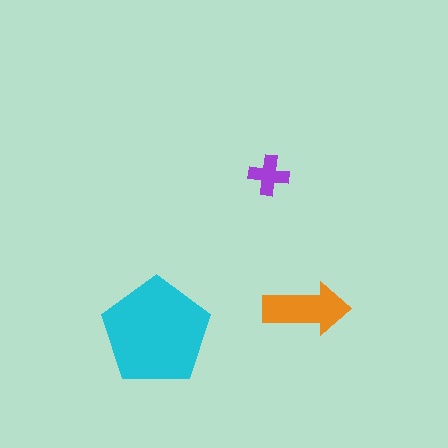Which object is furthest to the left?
The cyan pentagon is leftmost.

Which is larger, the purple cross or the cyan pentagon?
The cyan pentagon.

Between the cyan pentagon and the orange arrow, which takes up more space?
The cyan pentagon.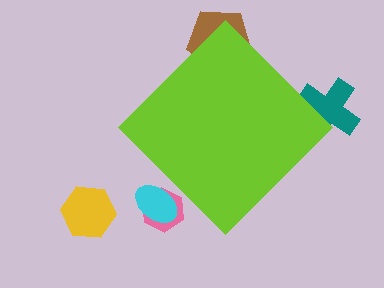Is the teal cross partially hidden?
Yes, the teal cross is partially hidden behind the lime diamond.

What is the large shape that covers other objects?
A lime diamond.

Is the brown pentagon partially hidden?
Yes, the brown pentagon is partially hidden behind the lime diamond.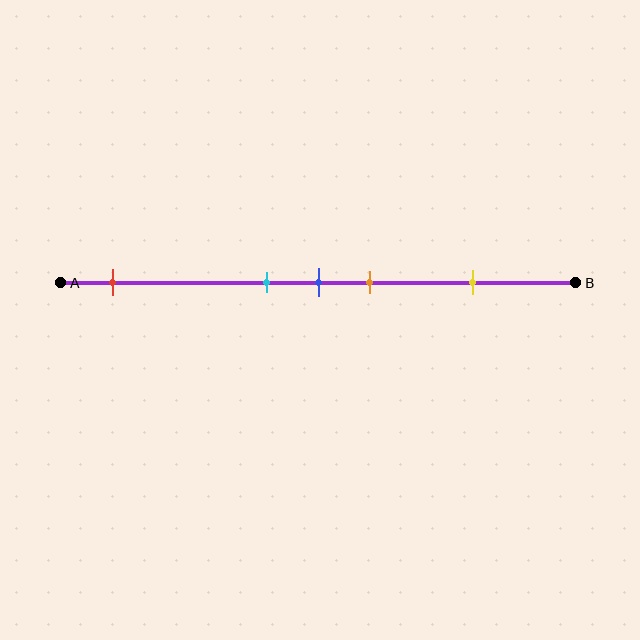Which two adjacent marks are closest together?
The cyan and blue marks are the closest adjacent pair.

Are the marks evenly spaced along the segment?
No, the marks are not evenly spaced.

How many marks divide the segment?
There are 5 marks dividing the segment.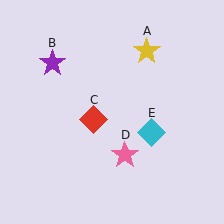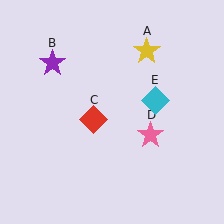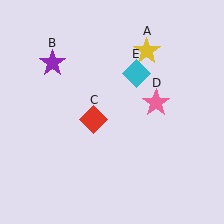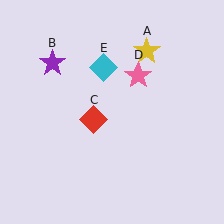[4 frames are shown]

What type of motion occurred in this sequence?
The pink star (object D), cyan diamond (object E) rotated counterclockwise around the center of the scene.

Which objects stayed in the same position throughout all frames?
Yellow star (object A) and purple star (object B) and red diamond (object C) remained stationary.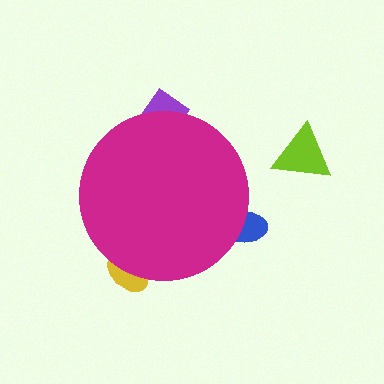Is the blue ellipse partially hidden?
Yes, the blue ellipse is partially hidden behind the magenta circle.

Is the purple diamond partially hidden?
Yes, the purple diamond is partially hidden behind the magenta circle.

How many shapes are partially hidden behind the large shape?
3 shapes are partially hidden.